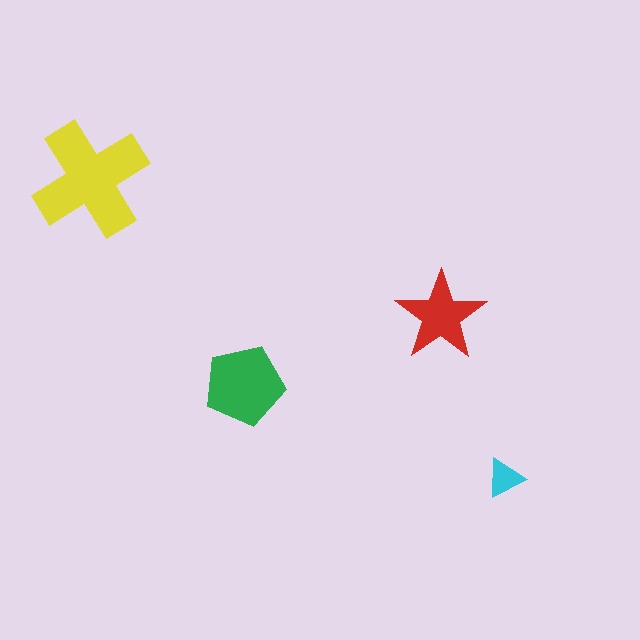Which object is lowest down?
The cyan triangle is bottommost.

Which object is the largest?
The yellow cross.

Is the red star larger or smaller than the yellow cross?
Smaller.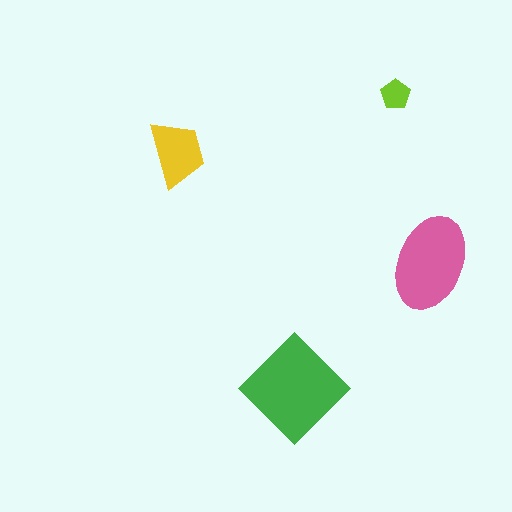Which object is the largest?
The green diamond.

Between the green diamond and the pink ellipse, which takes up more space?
The green diamond.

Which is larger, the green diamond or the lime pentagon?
The green diamond.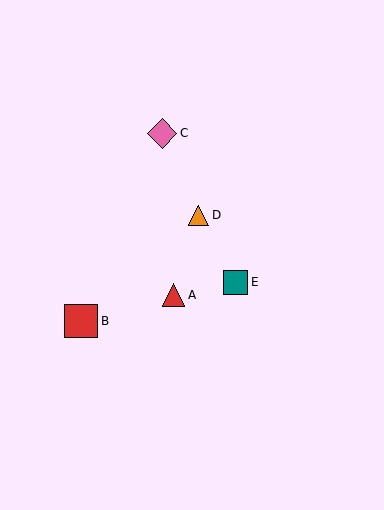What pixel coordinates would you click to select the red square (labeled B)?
Click at (81, 321) to select the red square B.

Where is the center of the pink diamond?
The center of the pink diamond is at (162, 133).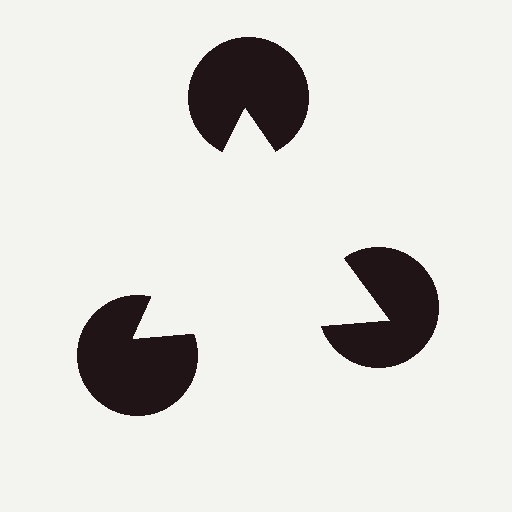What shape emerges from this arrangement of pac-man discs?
An illusory triangle — its edges are inferred from the aligned wedge cuts in the pac-man discs, not physically drawn.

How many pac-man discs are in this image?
There are 3 — one at each vertex of the illusory triangle.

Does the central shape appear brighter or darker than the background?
It typically appears slightly brighter than the background, even though no actual brightness change is drawn.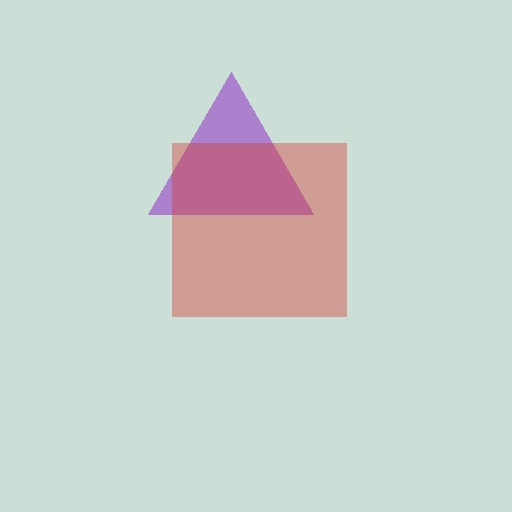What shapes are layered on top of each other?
The layered shapes are: a purple triangle, a red square.